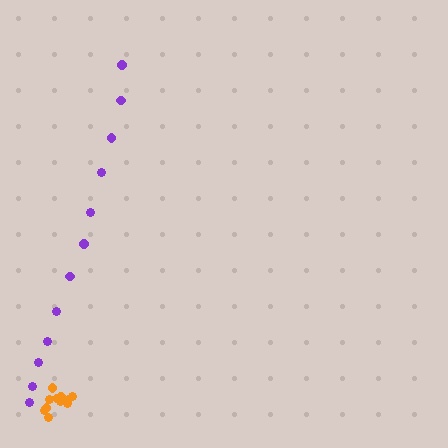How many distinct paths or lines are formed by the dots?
There are 2 distinct paths.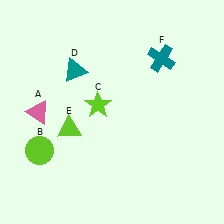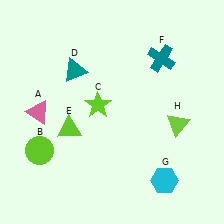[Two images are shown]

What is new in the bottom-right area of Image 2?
A cyan hexagon (G) was added in the bottom-right area of Image 2.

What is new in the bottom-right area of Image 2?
A lime triangle (H) was added in the bottom-right area of Image 2.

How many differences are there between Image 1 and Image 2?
There are 2 differences between the two images.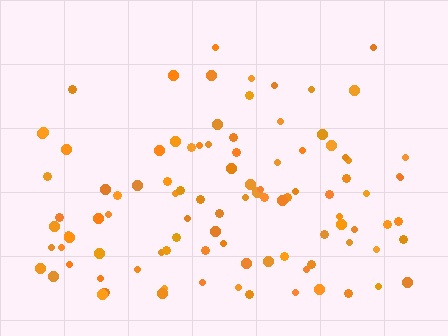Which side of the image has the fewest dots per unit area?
The top.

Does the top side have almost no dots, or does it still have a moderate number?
Still a moderate number, just noticeably fewer than the bottom.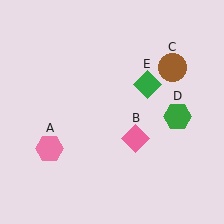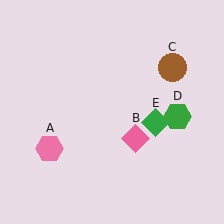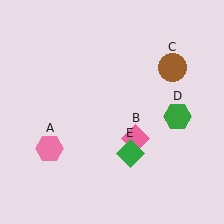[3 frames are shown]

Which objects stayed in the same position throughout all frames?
Pink hexagon (object A) and pink diamond (object B) and brown circle (object C) and green hexagon (object D) remained stationary.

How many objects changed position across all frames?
1 object changed position: green diamond (object E).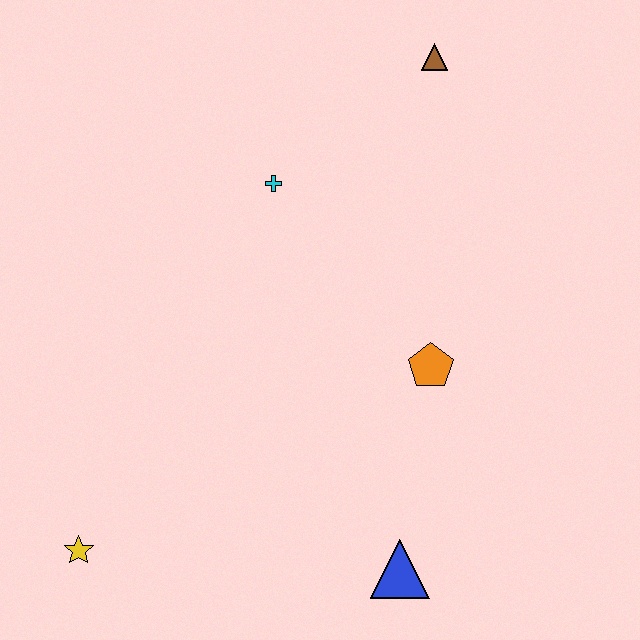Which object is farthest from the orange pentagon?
The yellow star is farthest from the orange pentagon.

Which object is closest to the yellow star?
The blue triangle is closest to the yellow star.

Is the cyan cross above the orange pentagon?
Yes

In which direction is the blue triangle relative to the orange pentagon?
The blue triangle is below the orange pentagon.